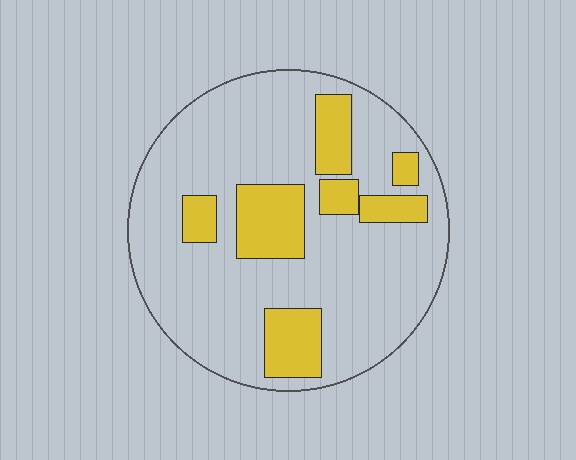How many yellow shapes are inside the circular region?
7.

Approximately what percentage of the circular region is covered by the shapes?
Approximately 20%.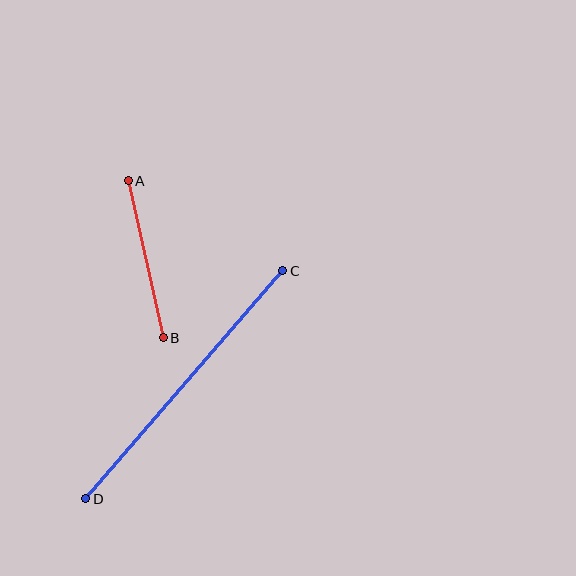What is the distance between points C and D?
The distance is approximately 301 pixels.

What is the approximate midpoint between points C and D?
The midpoint is at approximately (184, 385) pixels.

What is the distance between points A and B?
The distance is approximately 161 pixels.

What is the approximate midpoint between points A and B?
The midpoint is at approximately (146, 259) pixels.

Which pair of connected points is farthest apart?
Points C and D are farthest apart.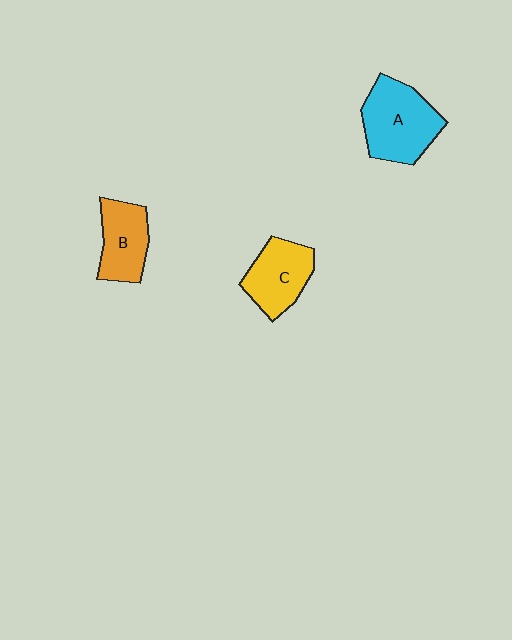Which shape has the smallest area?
Shape B (orange).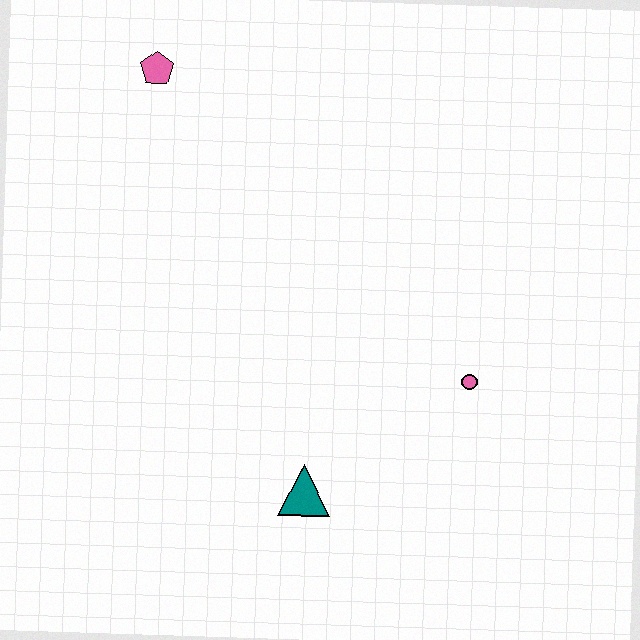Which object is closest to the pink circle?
The teal triangle is closest to the pink circle.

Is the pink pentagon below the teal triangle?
No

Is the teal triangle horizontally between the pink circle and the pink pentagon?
Yes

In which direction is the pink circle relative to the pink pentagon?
The pink circle is to the right of the pink pentagon.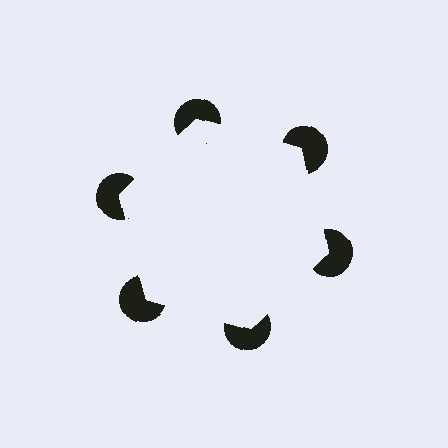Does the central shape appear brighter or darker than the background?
It typically appears slightly brighter than the background, even though no actual brightness change is drawn.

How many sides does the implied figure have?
6 sides.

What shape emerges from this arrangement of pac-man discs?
An illusory hexagon — its edges are inferred from the aligned wedge cuts in the pac-man discs, not physically drawn.